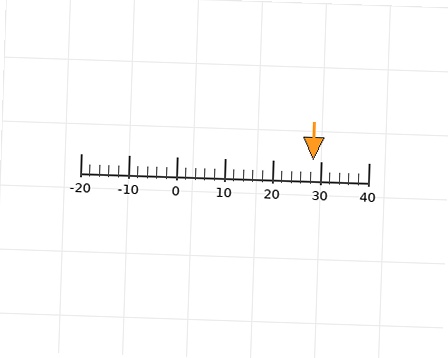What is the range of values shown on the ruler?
The ruler shows values from -20 to 40.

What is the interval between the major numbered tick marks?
The major tick marks are spaced 10 units apart.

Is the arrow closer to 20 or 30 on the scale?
The arrow is closer to 30.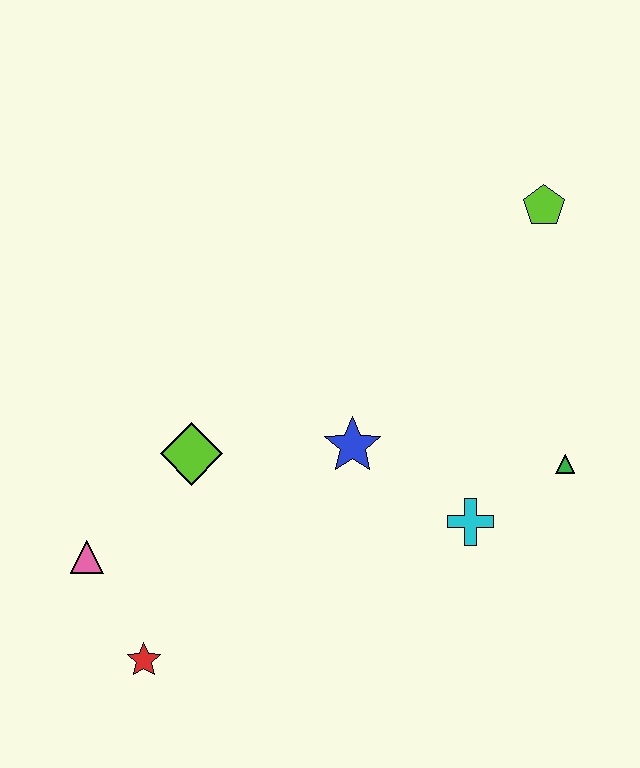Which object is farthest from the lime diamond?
The lime pentagon is farthest from the lime diamond.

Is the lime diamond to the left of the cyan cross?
Yes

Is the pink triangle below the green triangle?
Yes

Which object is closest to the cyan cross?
The green triangle is closest to the cyan cross.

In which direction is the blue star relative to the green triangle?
The blue star is to the left of the green triangle.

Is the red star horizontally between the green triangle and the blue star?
No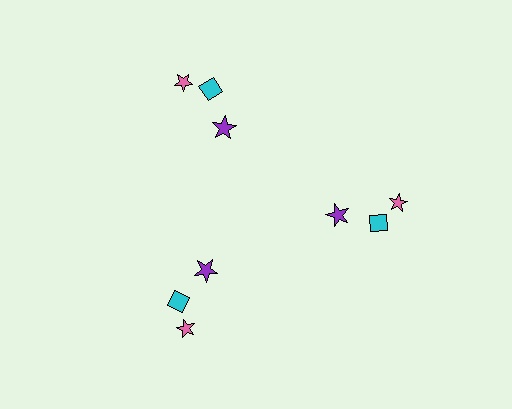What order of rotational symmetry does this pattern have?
This pattern has 3-fold rotational symmetry.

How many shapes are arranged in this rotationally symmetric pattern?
There are 9 shapes, arranged in 3 groups of 3.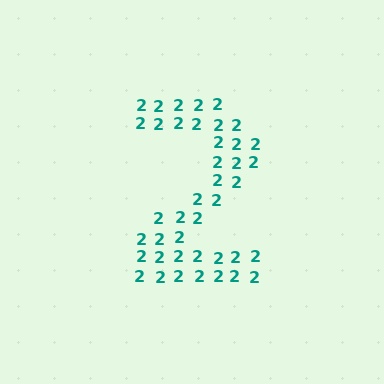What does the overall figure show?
The overall figure shows the digit 2.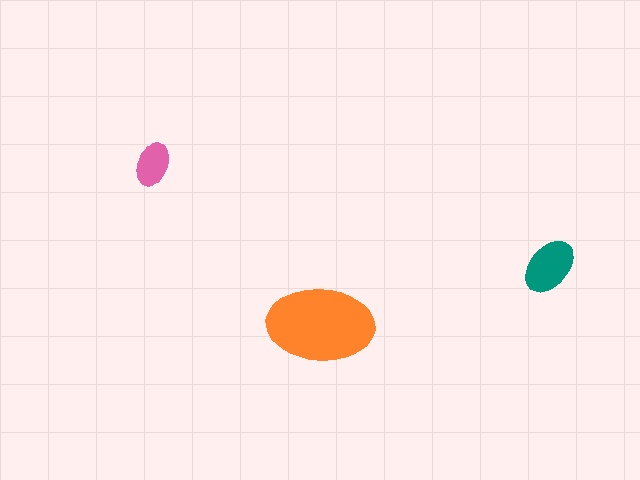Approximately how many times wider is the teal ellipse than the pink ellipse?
About 1.5 times wider.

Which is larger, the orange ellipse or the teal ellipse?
The orange one.